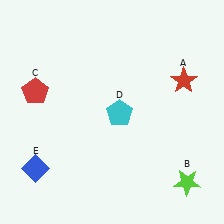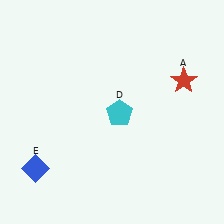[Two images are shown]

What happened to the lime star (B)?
The lime star (B) was removed in Image 2. It was in the bottom-right area of Image 1.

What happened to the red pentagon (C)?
The red pentagon (C) was removed in Image 2. It was in the top-left area of Image 1.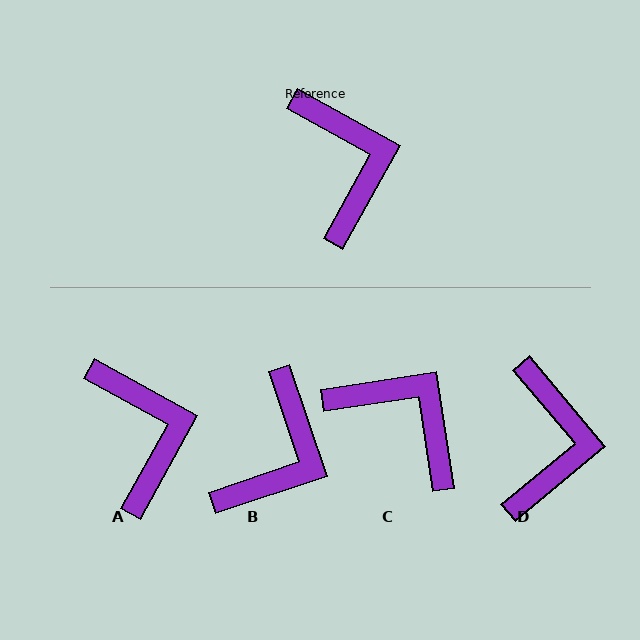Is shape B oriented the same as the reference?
No, it is off by about 42 degrees.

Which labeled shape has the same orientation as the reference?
A.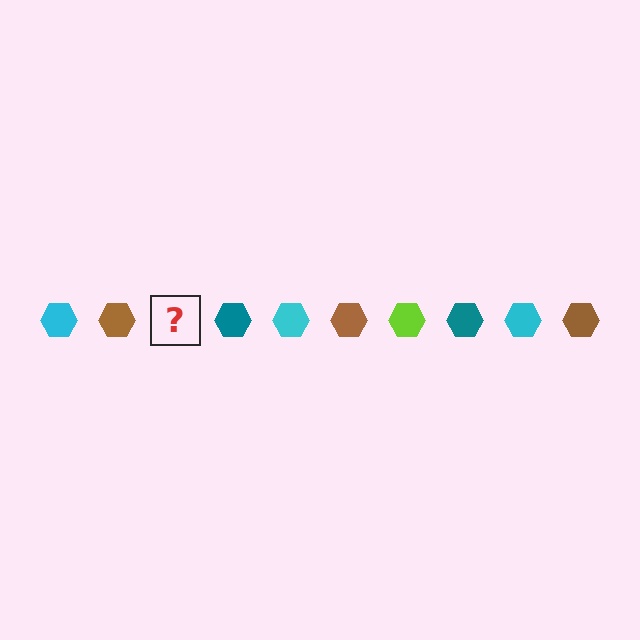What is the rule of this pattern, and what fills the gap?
The rule is that the pattern cycles through cyan, brown, lime, teal hexagons. The gap should be filled with a lime hexagon.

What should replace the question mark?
The question mark should be replaced with a lime hexagon.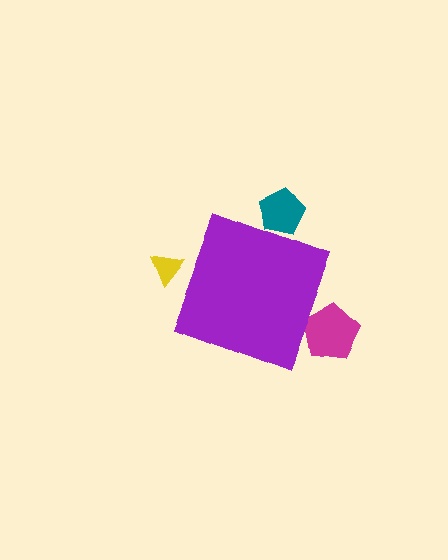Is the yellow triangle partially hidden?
Yes, the yellow triangle is partially hidden behind the purple diamond.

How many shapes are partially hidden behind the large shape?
3 shapes are partially hidden.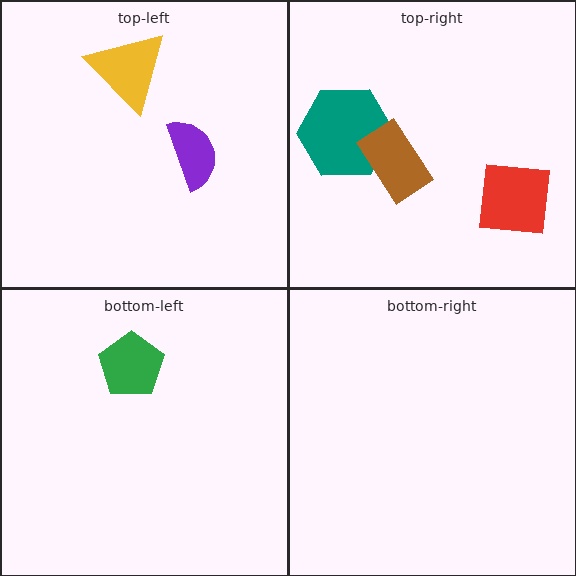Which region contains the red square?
The top-right region.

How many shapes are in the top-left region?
2.